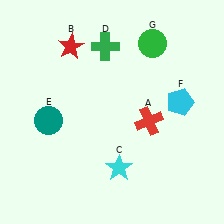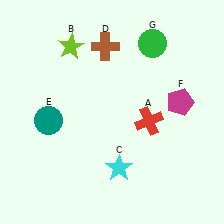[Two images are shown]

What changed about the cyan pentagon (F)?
In Image 1, F is cyan. In Image 2, it changed to magenta.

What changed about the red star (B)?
In Image 1, B is red. In Image 2, it changed to lime.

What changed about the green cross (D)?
In Image 1, D is green. In Image 2, it changed to brown.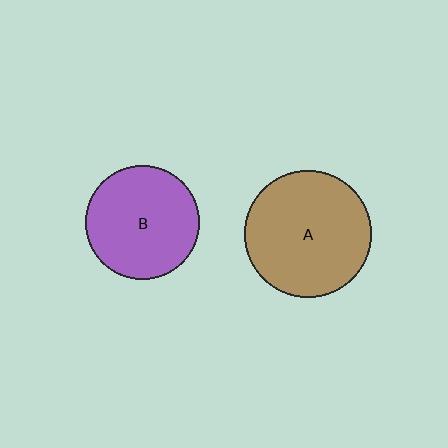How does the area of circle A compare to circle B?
Approximately 1.2 times.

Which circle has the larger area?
Circle A (brown).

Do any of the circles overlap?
No, none of the circles overlap.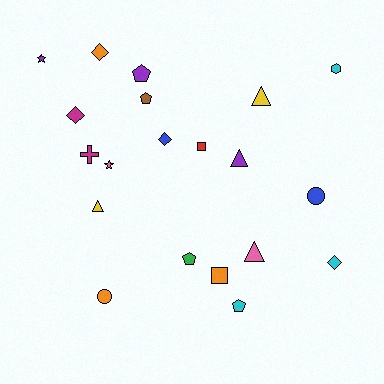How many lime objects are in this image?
There are no lime objects.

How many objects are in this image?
There are 20 objects.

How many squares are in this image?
There are 2 squares.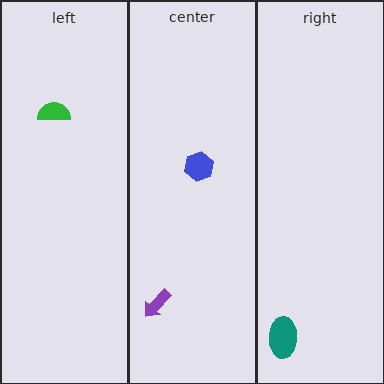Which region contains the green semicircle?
The left region.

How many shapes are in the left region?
1.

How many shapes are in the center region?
2.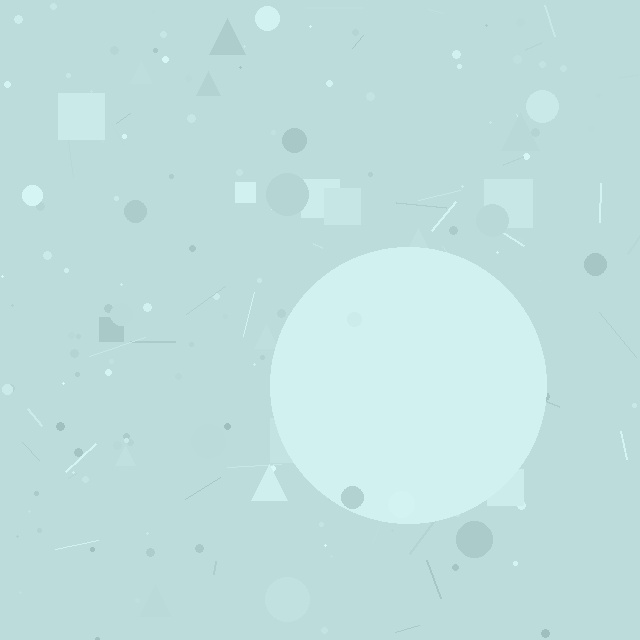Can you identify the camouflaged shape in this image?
The camouflaged shape is a circle.